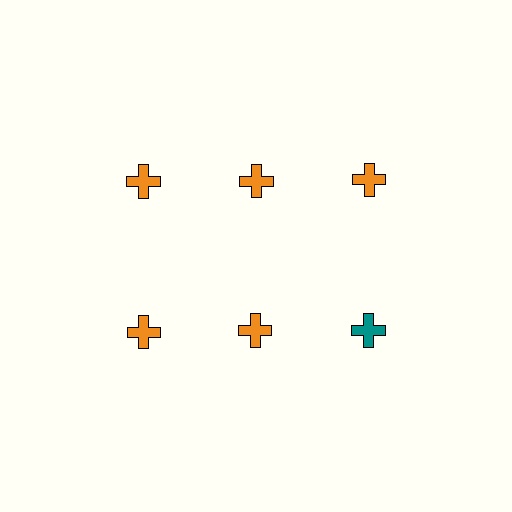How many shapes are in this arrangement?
There are 6 shapes arranged in a grid pattern.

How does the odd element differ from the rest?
It has a different color: teal instead of orange.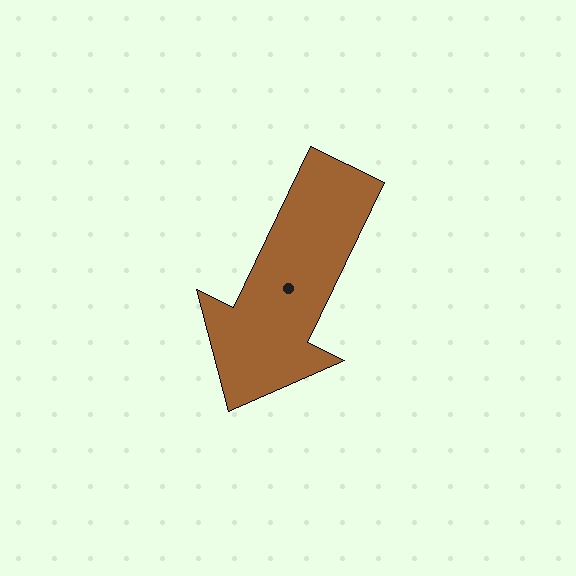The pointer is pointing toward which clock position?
Roughly 7 o'clock.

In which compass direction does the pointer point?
Southwest.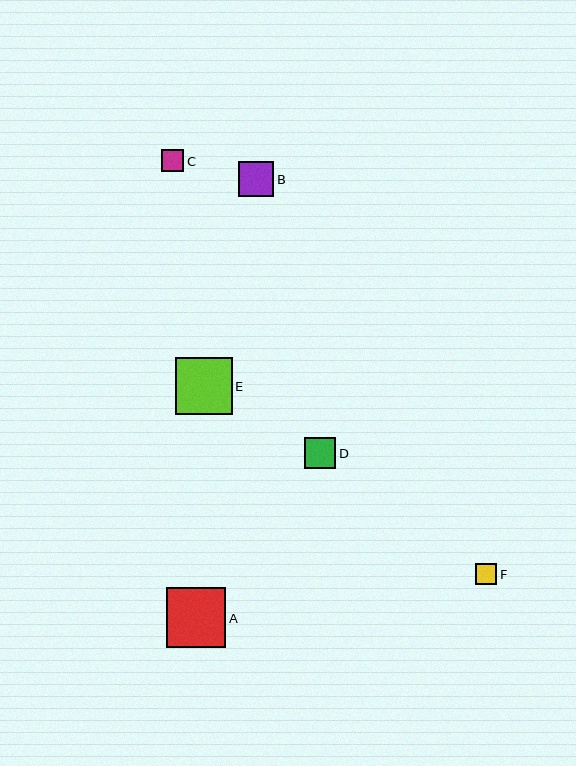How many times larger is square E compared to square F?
Square E is approximately 2.6 times the size of square F.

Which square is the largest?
Square A is the largest with a size of approximately 59 pixels.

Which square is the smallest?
Square F is the smallest with a size of approximately 22 pixels.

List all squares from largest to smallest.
From largest to smallest: A, E, B, D, C, F.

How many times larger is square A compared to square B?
Square A is approximately 1.7 times the size of square B.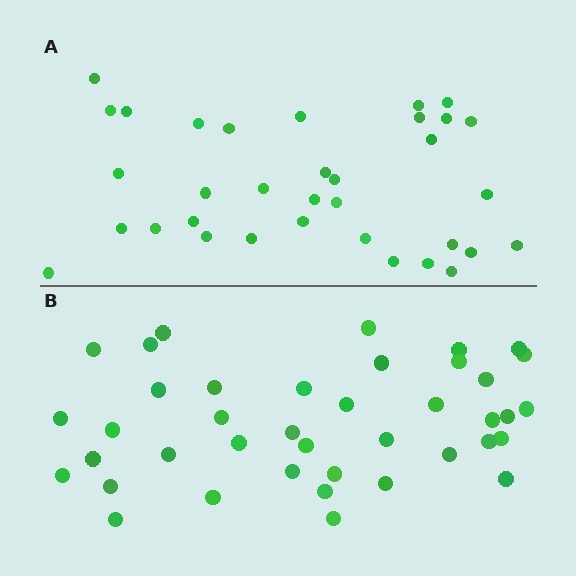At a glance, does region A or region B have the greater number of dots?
Region B (the bottom region) has more dots.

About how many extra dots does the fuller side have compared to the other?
Region B has about 6 more dots than region A.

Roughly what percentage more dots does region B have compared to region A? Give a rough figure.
About 20% more.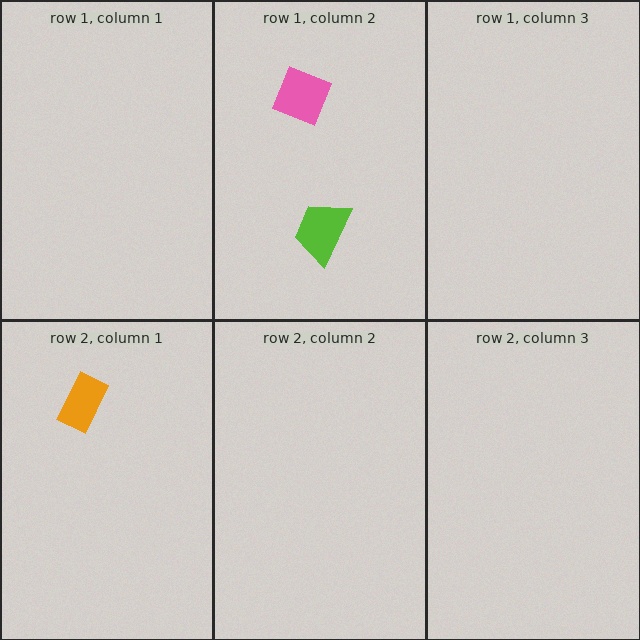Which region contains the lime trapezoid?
The row 1, column 2 region.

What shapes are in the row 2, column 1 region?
The orange rectangle.